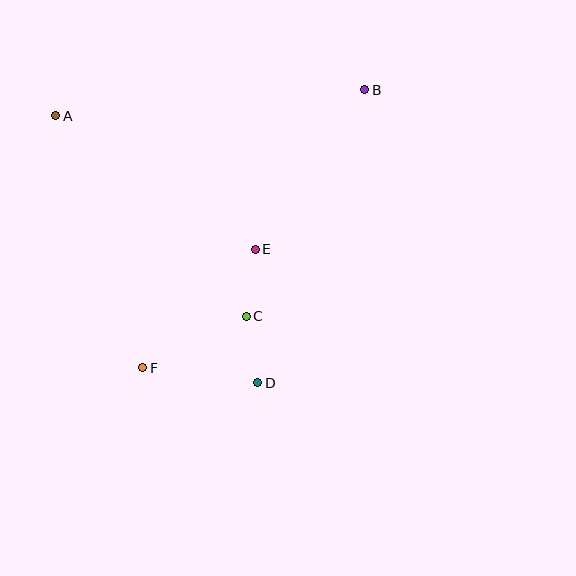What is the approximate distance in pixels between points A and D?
The distance between A and D is approximately 335 pixels.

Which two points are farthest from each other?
Points B and F are farthest from each other.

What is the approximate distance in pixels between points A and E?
The distance between A and E is approximately 240 pixels.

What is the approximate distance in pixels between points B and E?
The distance between B and E is approximately 194 pixels.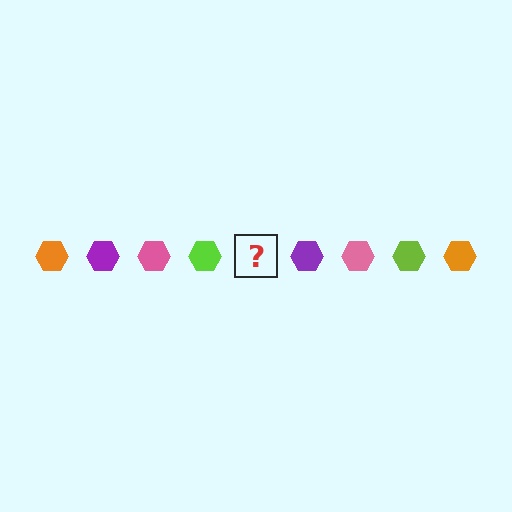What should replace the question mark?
The question mark should be replaced with an orange hexagon.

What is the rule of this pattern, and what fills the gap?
The rule is that the pattern cycles through orange, purple, pink, lime hexagons. The gap should be filled with an orange hexagon.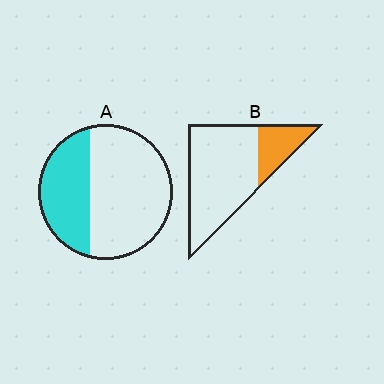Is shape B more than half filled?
No.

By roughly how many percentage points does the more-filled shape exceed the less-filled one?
By roughly 10 percentage points (A over B).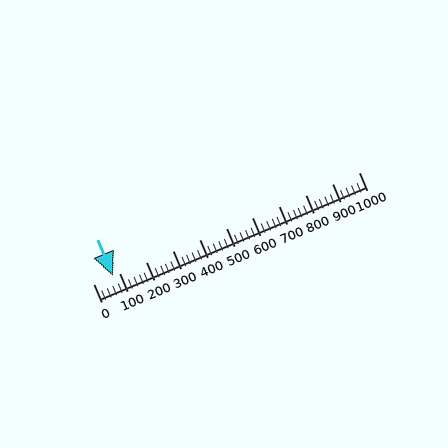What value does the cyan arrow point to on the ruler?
The cyan arrow points to approximately 74.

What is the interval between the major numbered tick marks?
The major tick marks are spaced 100 units apart.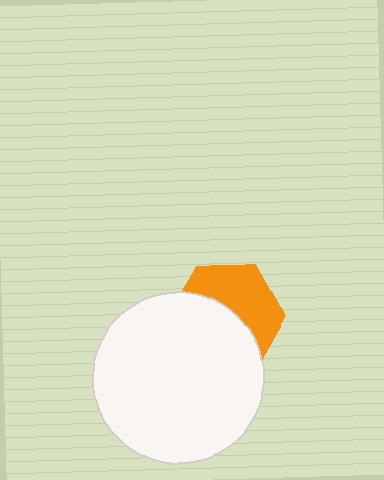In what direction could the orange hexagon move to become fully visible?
The orange hexagon could move up. That would shift it out from behind the white circle entirely.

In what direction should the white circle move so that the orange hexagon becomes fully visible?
The white circle should move down. That is the shortest direction to clear the overlap and leave the orange hexagon fully visible.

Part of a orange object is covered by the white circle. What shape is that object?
It is a hexagon.